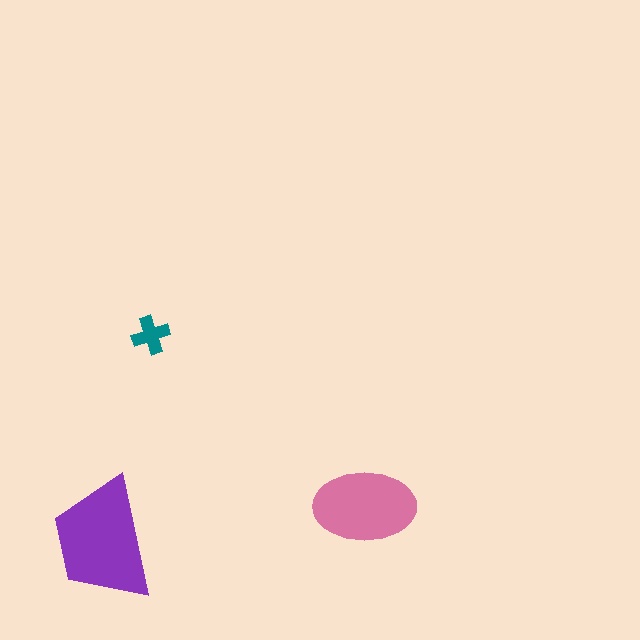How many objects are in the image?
There are 3 objects in the image.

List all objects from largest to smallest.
The purple trapezoid, the pink ellipse, the teal cross.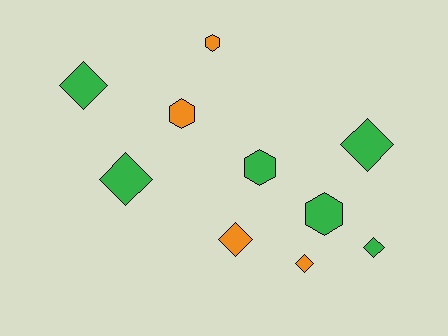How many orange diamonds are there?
There are 2 orange diamonds.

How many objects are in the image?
There are 10 objects.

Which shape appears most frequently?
Diamond, with 6 objects.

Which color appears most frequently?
Green, with 6 objects.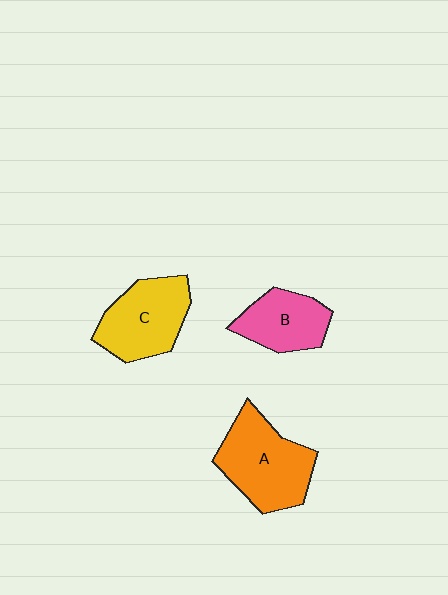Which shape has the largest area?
Shape A (orange).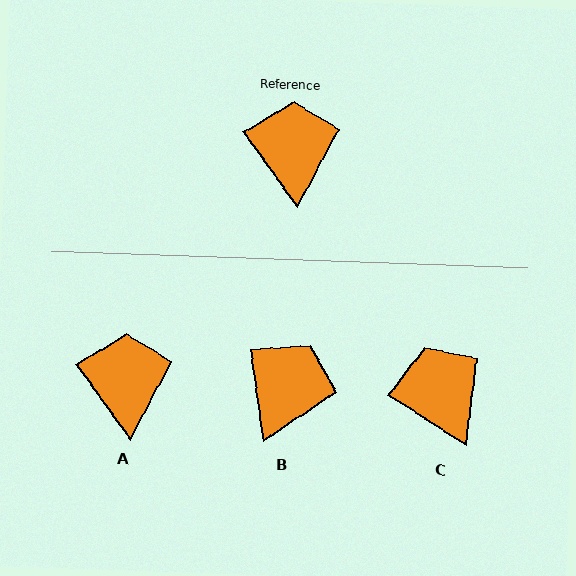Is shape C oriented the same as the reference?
No, it is off by about 21 degrees.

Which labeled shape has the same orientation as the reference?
A.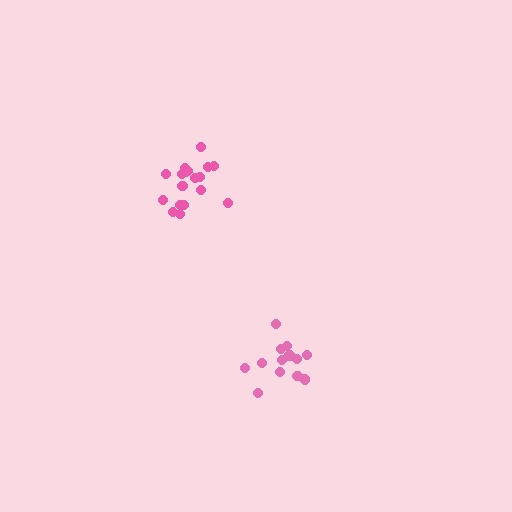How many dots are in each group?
Group 1: 14 dots, Group 2: 18 dots (32 total).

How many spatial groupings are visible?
There are 2 spatial groupings.